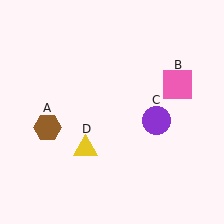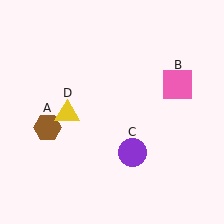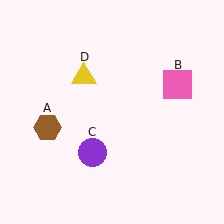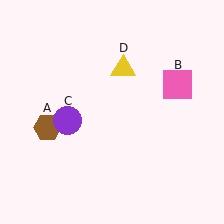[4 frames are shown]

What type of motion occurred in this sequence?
The purple circle (object C), yellow triangle (object D) rotated clockwise around the center of the scene.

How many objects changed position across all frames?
2 objects changed position: purple circle (object C), yellow triangle (object D).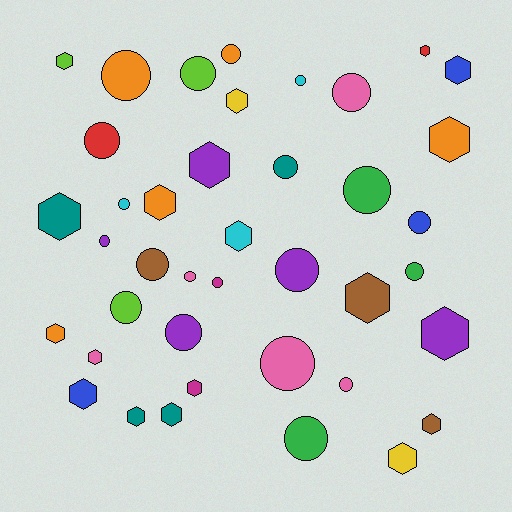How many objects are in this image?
There are 40 objects.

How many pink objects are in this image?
There are 5 pink objects.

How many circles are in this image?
There are 21 circles.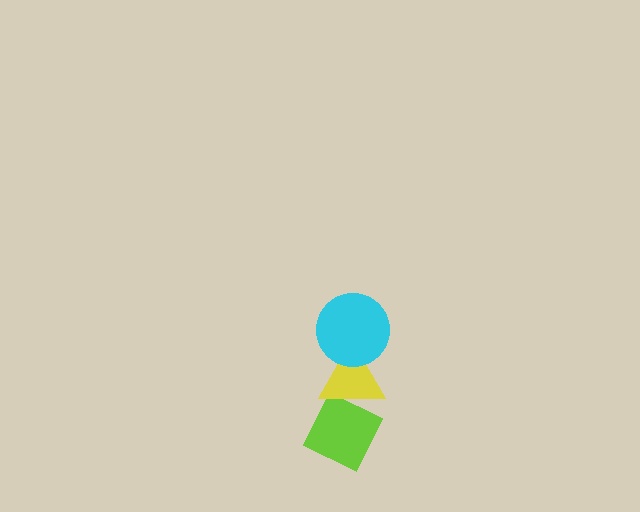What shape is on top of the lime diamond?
The yellow triangle is on top of the lime diamond.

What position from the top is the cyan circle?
The cyan circle is 1st from the top.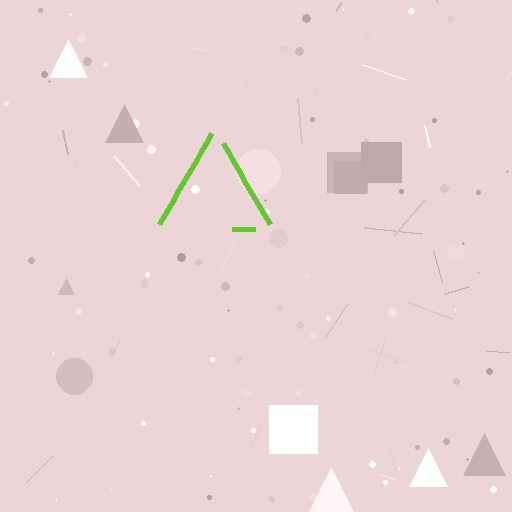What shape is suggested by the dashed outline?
The dashed outline suggests a triangle.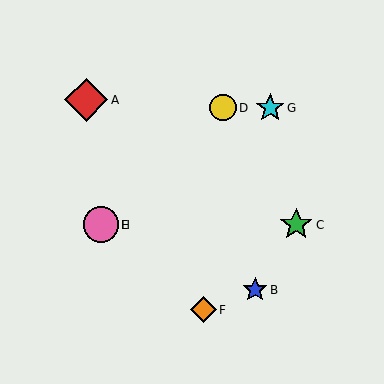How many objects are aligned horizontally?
3 objects (C, E, H) are aligned horizontally.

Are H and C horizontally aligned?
Yes, both are at y≈225.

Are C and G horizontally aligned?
No, C is at y≈225 and G is at y≈108.